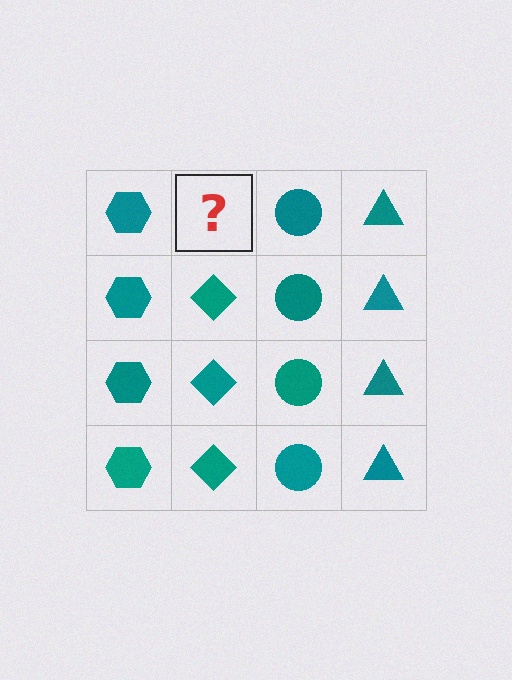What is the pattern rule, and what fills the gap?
The rule is that each column has a consistent shape. The gap should be filled with a teal diamond.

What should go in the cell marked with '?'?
The missing cell should contain a teal diamond.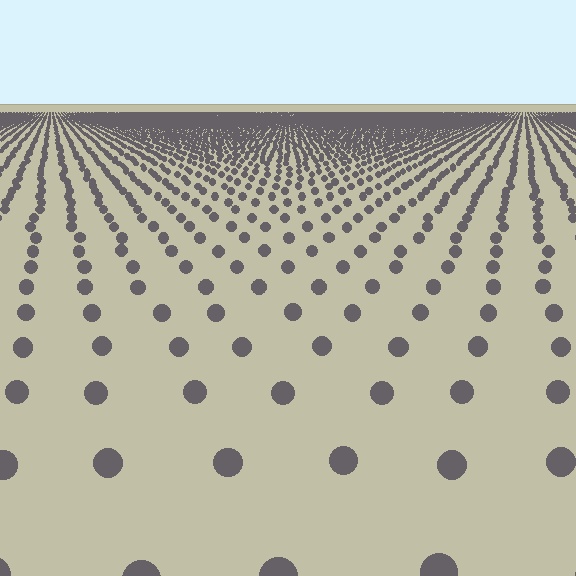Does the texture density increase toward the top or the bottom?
Density increases toward the top.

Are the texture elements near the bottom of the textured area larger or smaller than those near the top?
Larger. Near the bottom, elements are closer to the viewer and appear at a bigger on-screen size.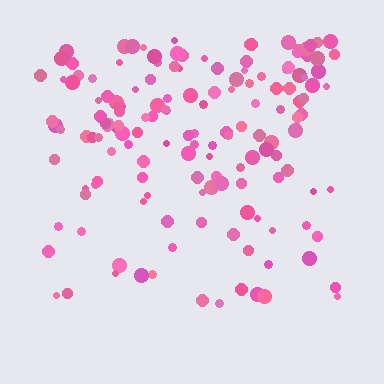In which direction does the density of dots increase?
From bottom to top, with the top side densest.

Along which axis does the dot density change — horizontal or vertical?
Vertical.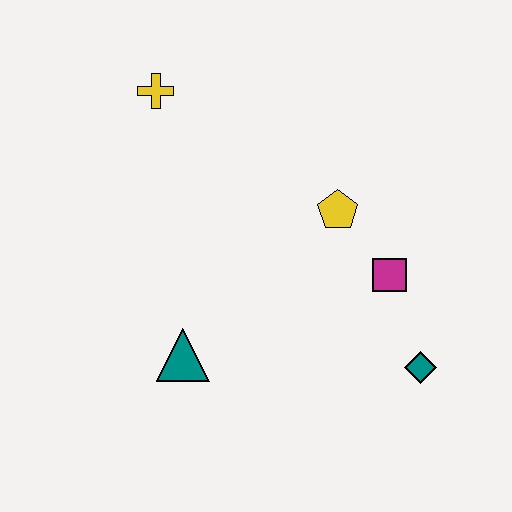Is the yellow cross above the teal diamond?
Yes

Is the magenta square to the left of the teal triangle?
No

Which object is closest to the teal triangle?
The yellow pentagon is closest to the teal triangle.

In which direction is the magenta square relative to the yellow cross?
The magenta square is to the right of the yellow cross.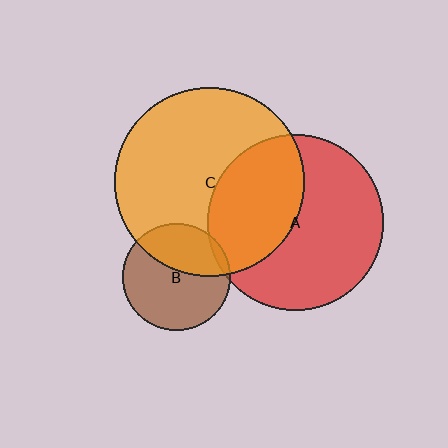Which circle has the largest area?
Circle C (orange).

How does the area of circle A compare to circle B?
Approximately 2.7 times.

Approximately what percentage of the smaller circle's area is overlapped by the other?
Approximately 35%.